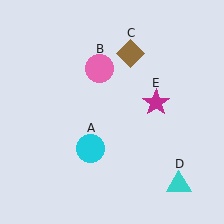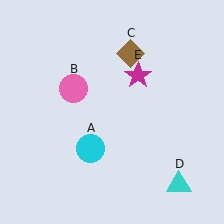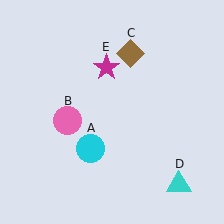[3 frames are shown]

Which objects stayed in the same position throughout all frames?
Cyan circle (object A) and brown diamond (object C) and cyan triangle (object D) remained stationary.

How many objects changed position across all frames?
2 objects changed position: pink circle (object B), magenta star (object E).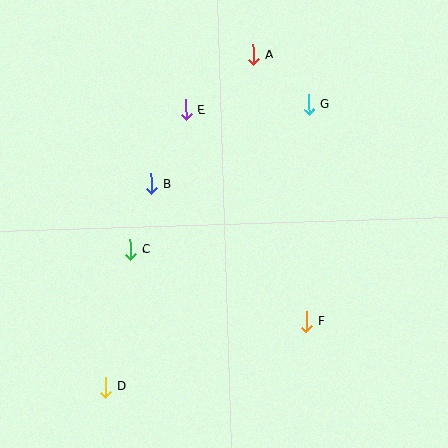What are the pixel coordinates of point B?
Point B is at (151, 184).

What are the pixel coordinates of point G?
Point G is at (309, 105).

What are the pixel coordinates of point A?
Point A is at (253, 55).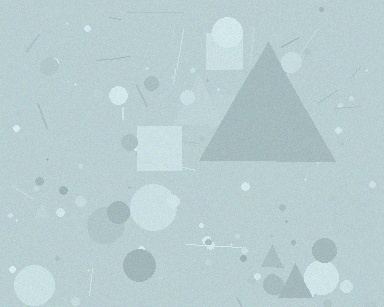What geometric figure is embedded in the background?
A triangle is embedded in the background.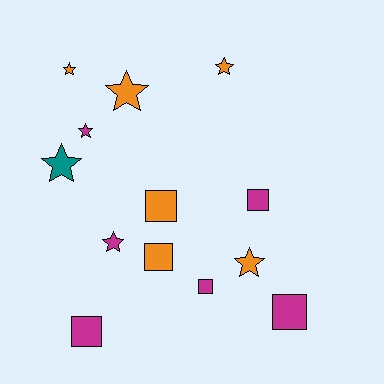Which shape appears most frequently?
Star, with 7 objects.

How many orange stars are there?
There are 4 orange stars.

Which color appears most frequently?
Orange, with 6 objects.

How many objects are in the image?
There are 13 objects.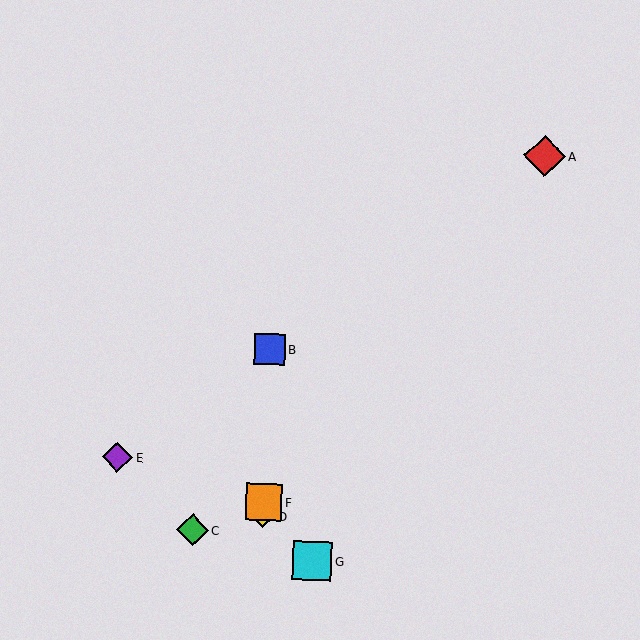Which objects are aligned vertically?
Objects B, D, F are aligned vertically.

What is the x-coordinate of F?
Object F is at x≈264.